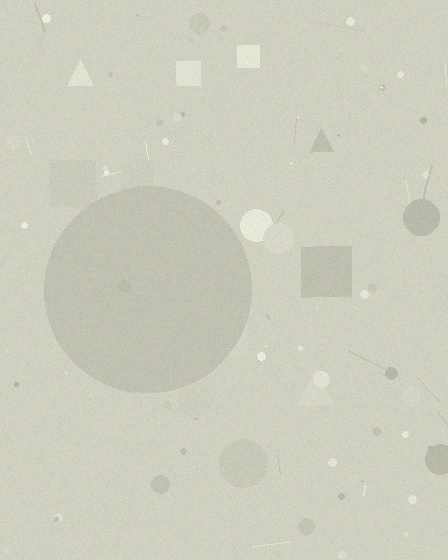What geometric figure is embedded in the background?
A circle is embedded in the background.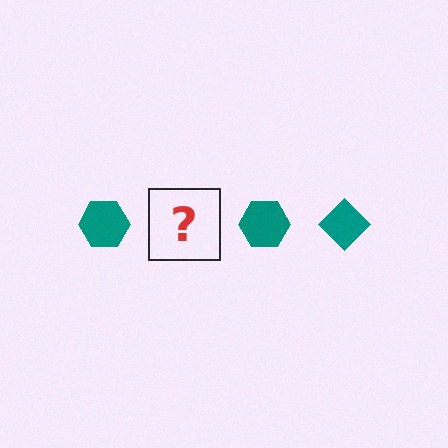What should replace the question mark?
The question mark should be replaced with a teal diamond.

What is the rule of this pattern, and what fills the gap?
The rule is that the pattern cycles through hexagon, diamond shapes in teal. The gap should be filled with a teal diamond.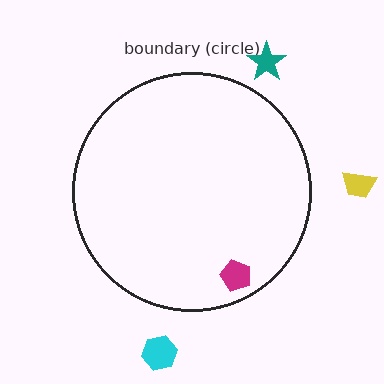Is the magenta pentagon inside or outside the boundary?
Inside.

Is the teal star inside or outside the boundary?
Outside.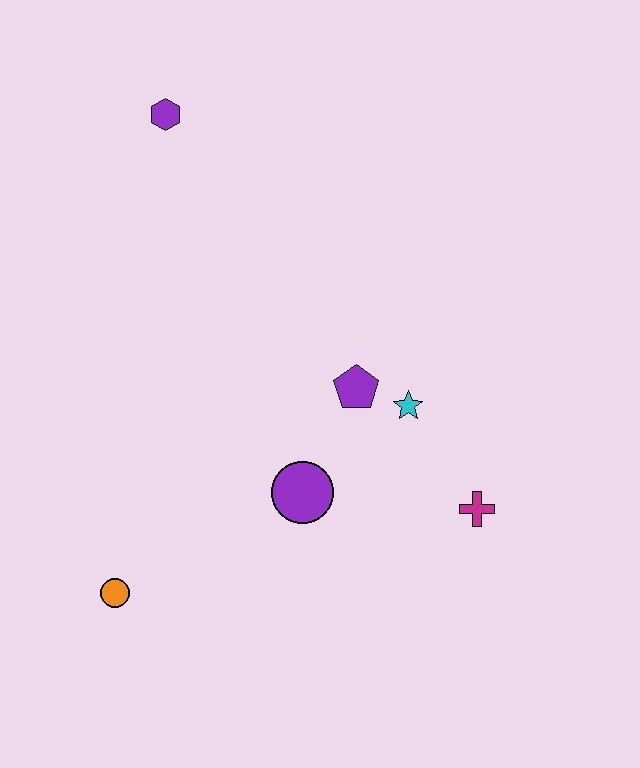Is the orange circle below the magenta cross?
Yes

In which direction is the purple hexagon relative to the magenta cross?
The purple hexagon is above the magenta cross.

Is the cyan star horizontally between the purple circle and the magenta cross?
Yes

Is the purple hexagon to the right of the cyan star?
No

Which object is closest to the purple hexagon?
The purple pentagon is closest to the purple hexagon.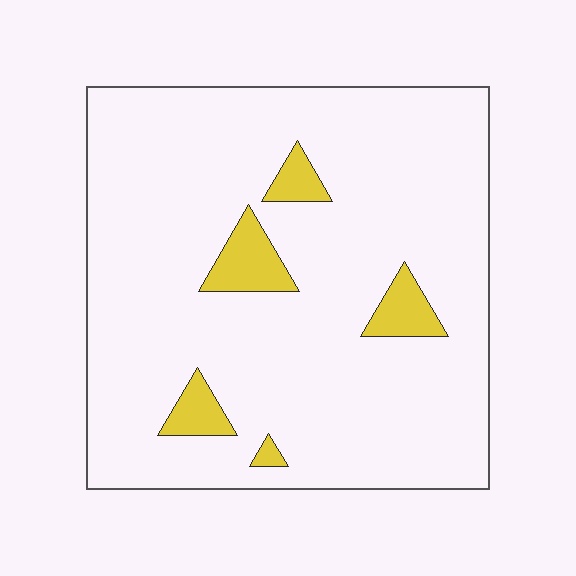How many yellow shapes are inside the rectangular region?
5.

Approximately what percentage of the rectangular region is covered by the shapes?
Approximately 10%.